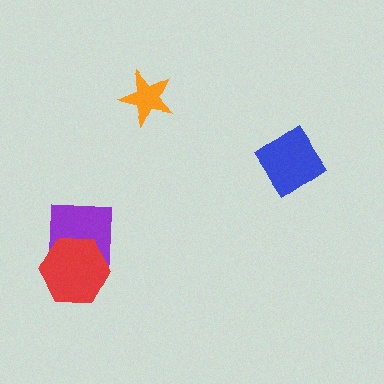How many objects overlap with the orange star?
0 objects overlap with the orange star.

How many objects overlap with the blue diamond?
0 objects overlap with the blue diamond.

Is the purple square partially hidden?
Yes, it is partially covered by another shape.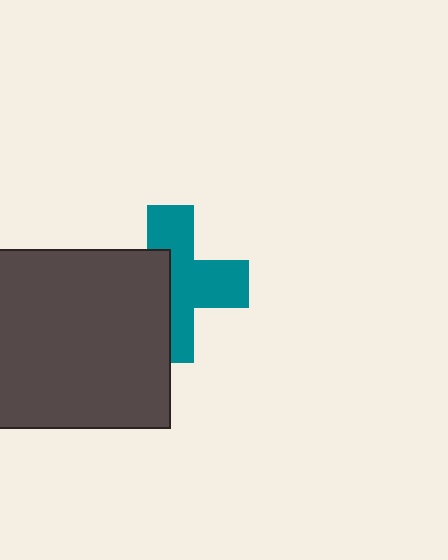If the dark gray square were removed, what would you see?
You would see the complete teal cross.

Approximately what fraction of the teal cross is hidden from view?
Roughly 43% of the teal cross is hidden behind the dark gray square.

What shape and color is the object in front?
The object in front is a dark gray square.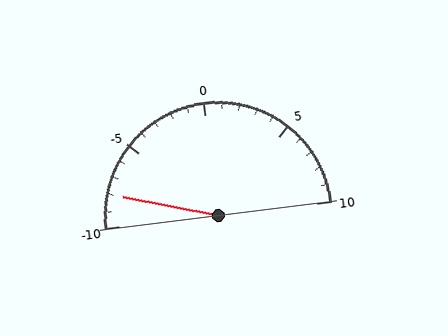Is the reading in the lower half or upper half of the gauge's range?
The reading is in the lower half of the range (-10 to 10).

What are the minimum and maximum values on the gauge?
The gauge ranges from -10 to 10.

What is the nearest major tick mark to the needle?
The nearest major tick mark is -10.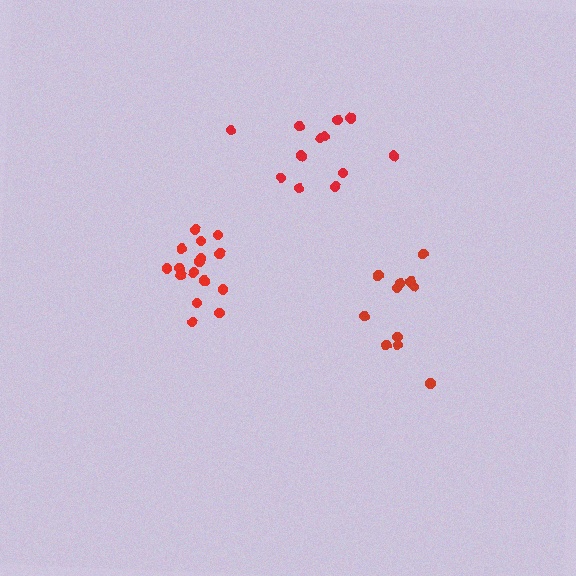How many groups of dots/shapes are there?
There are 3 groups.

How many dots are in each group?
Group 1: 12 dots, Group 2: 11 dots, Group 3: 16 dots (39 total).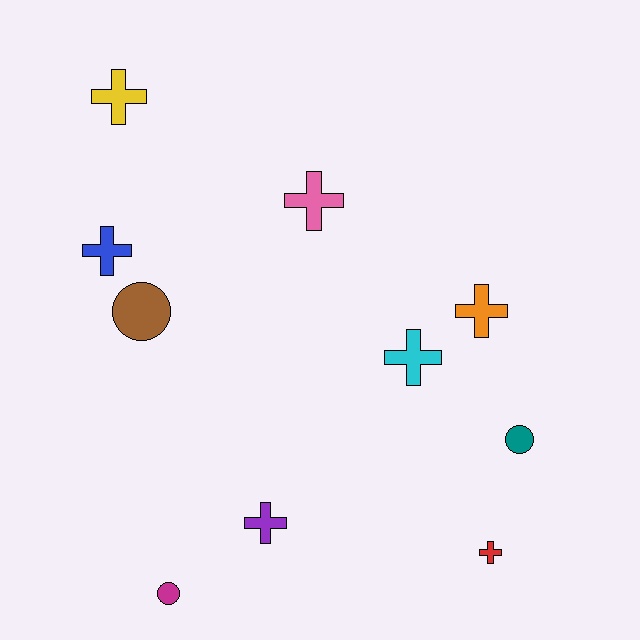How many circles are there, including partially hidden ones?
There are 3 circles.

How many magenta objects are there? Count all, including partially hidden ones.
There is 1 magenta object.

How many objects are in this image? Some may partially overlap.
There are 10 objects.